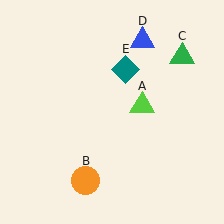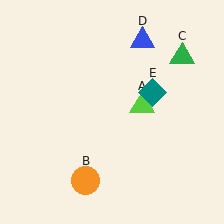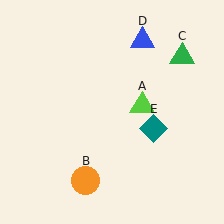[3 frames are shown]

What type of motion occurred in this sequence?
The teal diamond (object E) rotated clockwise around the center of the scene.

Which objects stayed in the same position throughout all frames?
Lime triangle (object A) and orange circle (object B) and green triangle (object C) and blue triangle (object D) remained stationary.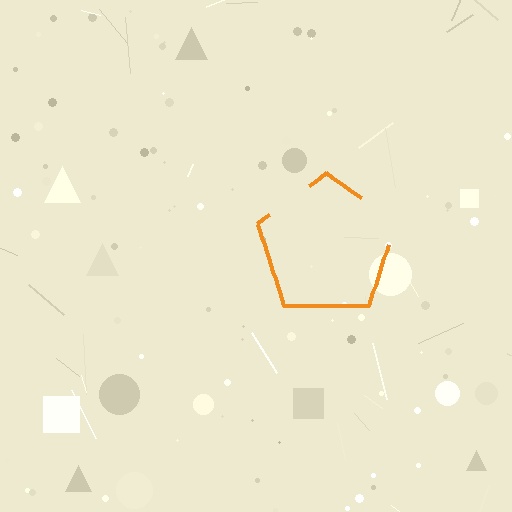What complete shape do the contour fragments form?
The contour fragments form a pentagon.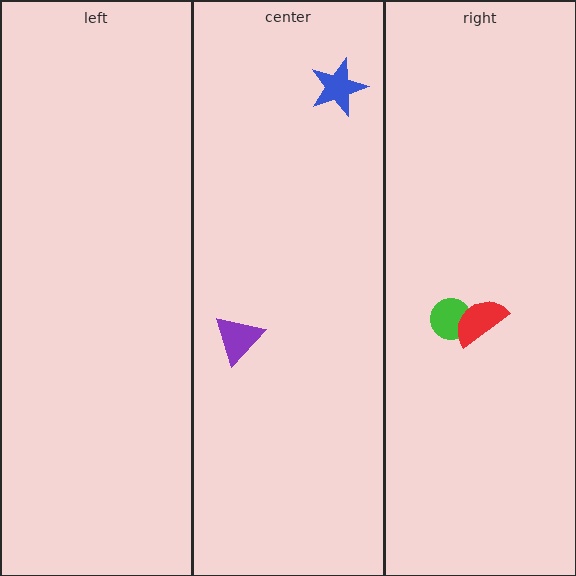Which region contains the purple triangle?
The center region.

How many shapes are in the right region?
2.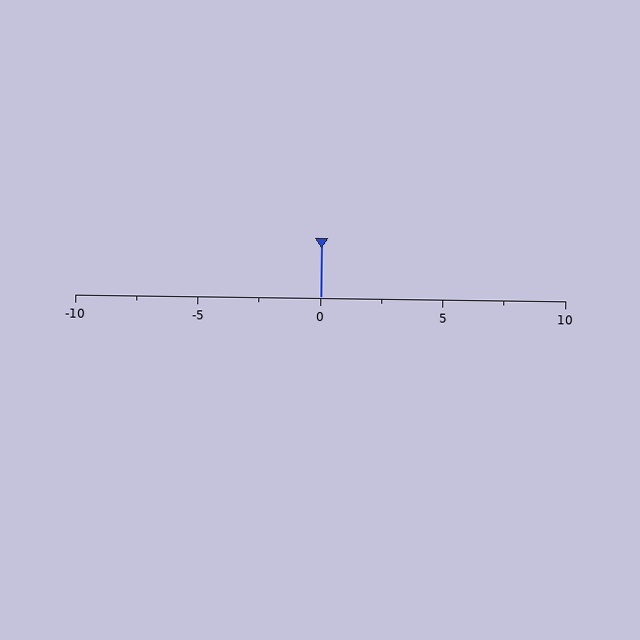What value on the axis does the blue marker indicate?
The marker indicates approximately 0.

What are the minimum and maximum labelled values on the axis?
The axis runs from -10 to 10.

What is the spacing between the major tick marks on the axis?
The major ticks are spaced 5 apart.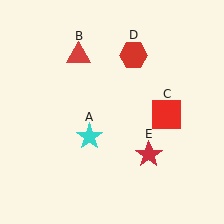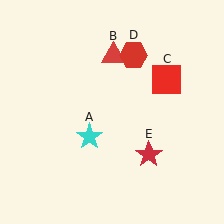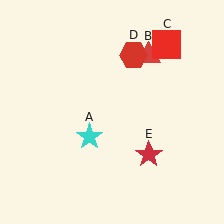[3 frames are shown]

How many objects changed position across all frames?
2 objects changed position: red triangle (object B), red square (object C).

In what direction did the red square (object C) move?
The red square (object C) moved up.